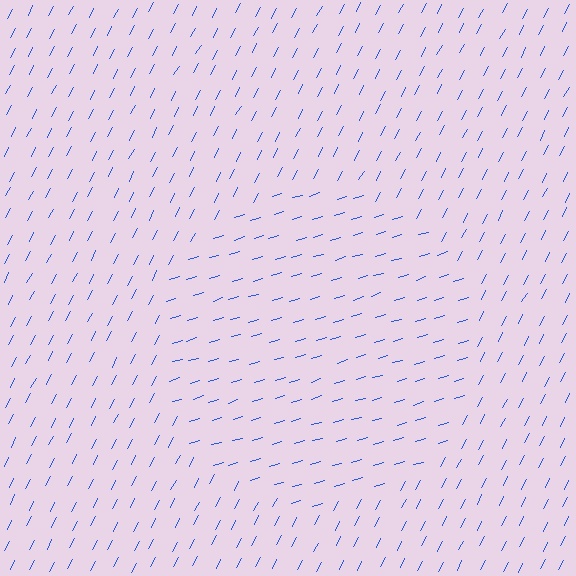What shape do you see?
I see a circle.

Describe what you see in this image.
The image is filled with small blue line segments. A circle region in the image has lines oriented differently from the surrounding lines, creating a visible texture boundary.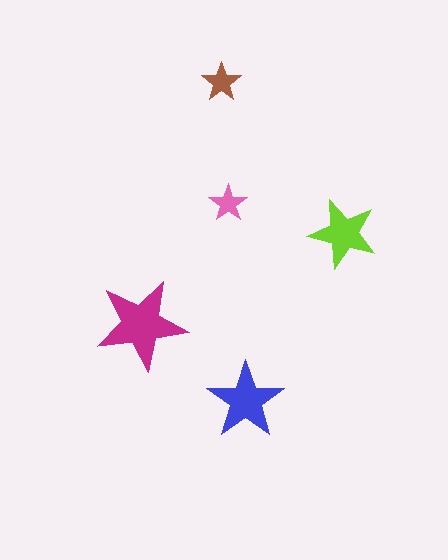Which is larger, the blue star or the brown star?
The blue one.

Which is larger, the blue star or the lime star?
The blue one.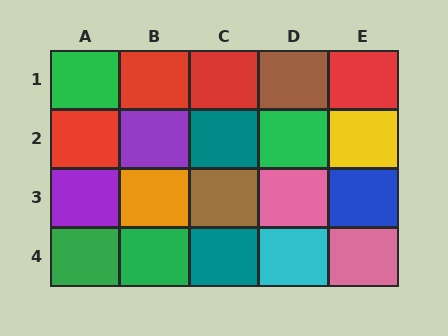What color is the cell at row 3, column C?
Brown.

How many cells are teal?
2 cells are teal.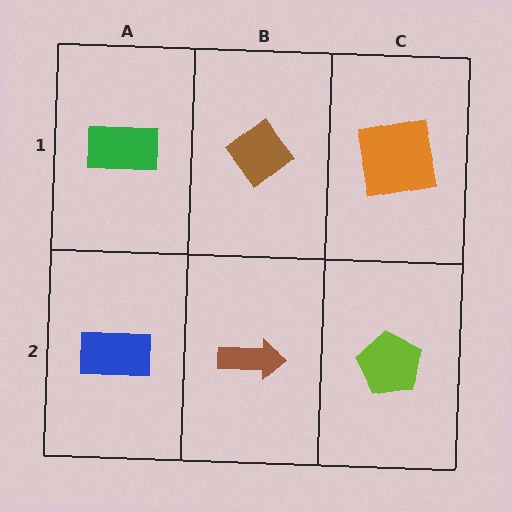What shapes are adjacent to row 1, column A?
A blue rectangle (row 2, column A), a brown diamond (row 1, column B).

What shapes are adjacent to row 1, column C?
A lime pentagon (row 2, column C), a brown diamond (row 1, column B).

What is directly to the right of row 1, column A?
A brown diamond.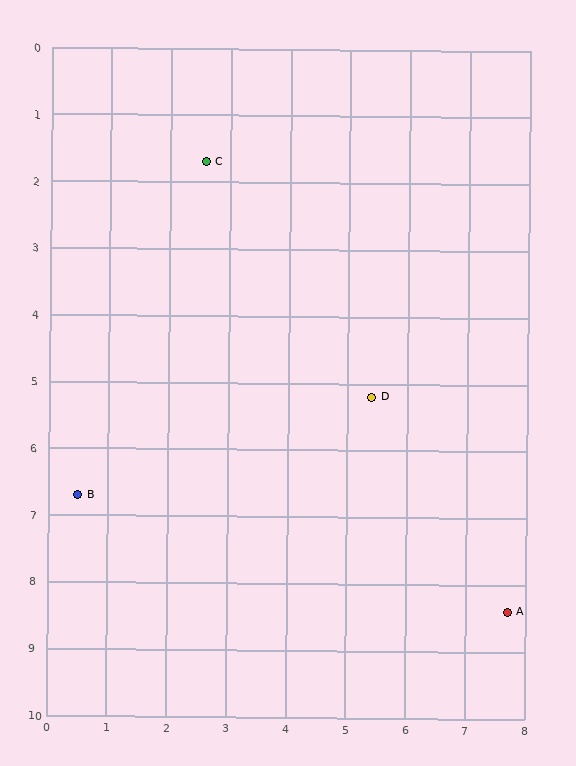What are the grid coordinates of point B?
Point B is at approximately (0.5, 6.7).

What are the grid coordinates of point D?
Point D is at approximately (5.4, 5.2).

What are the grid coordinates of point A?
Point A is at approximately (7.7, 8.4).